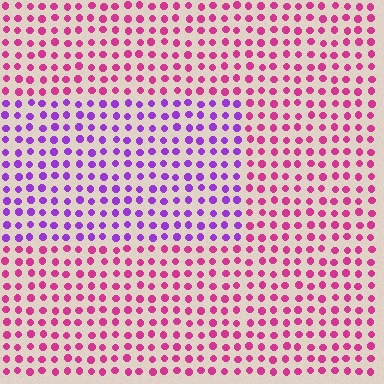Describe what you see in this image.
The image is filled with small magenta elements in a uniform arrangement. A rectangle-shaped region is visible where the elements are tinted to a slightly different hue, forming a subtle color boundary.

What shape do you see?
I see a rectangle.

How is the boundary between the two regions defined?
The boundary is defined purely by a slight shift in hue (about 47 degrees). Spacing, size, and orientation are identical on both sides.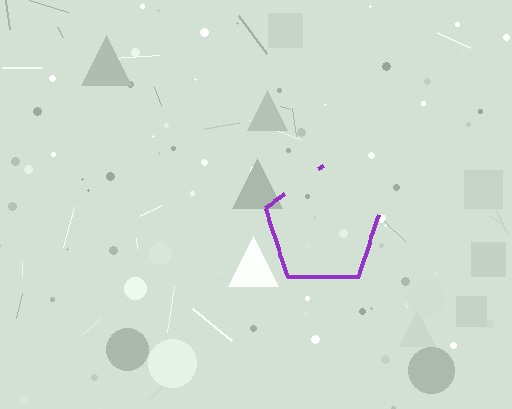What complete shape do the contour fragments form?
The contour fragments form a pentagon.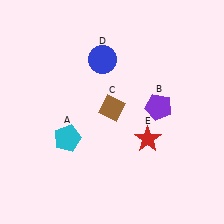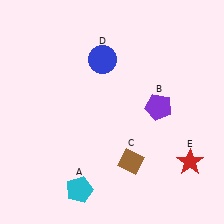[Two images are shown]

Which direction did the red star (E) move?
The red star (E) moved right.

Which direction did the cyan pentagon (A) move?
The cyan pentagon (A) moved down.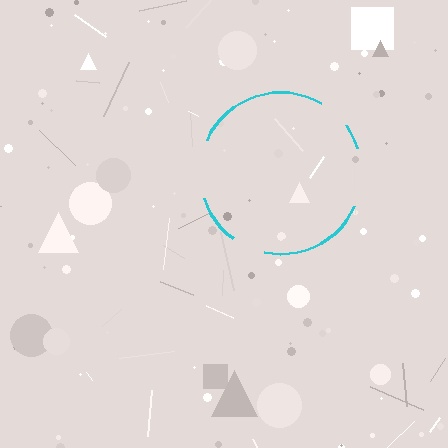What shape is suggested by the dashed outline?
The dashed outline suggests a circle.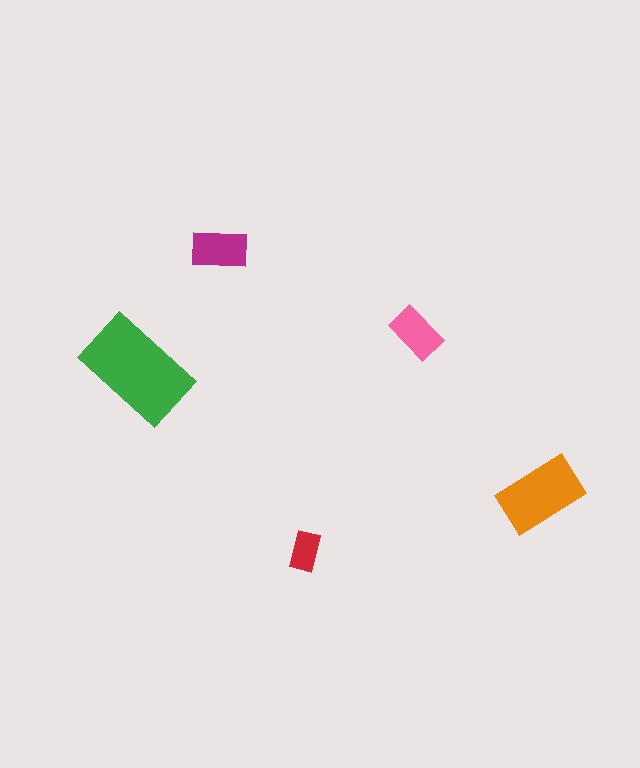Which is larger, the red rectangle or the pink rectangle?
The pink one.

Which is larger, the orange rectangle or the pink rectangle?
The orange one.